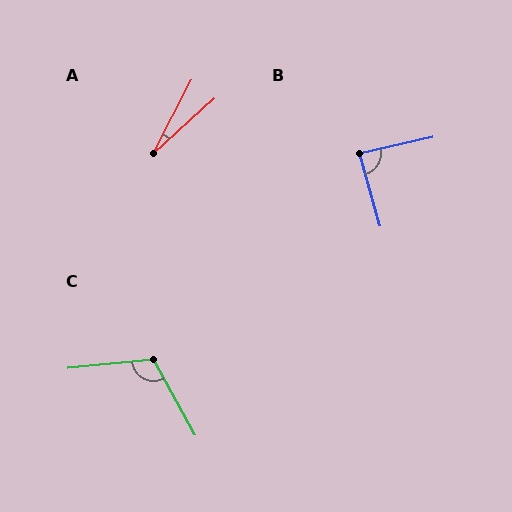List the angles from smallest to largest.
A (20°), B (87°), C (113°).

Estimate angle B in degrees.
Approximately 87 degrees.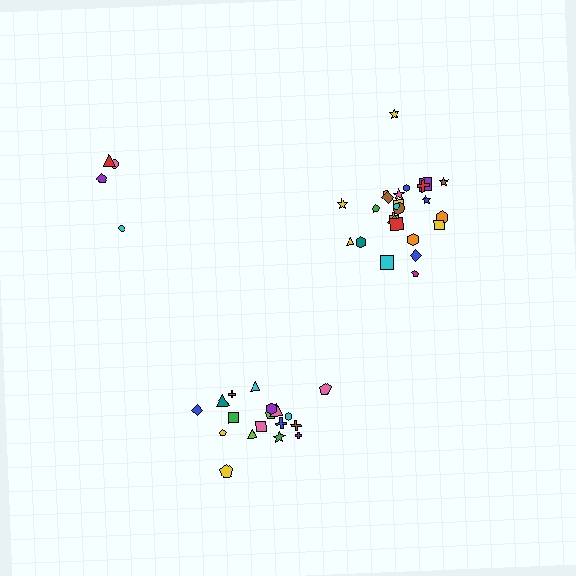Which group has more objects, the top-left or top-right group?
The top-right group.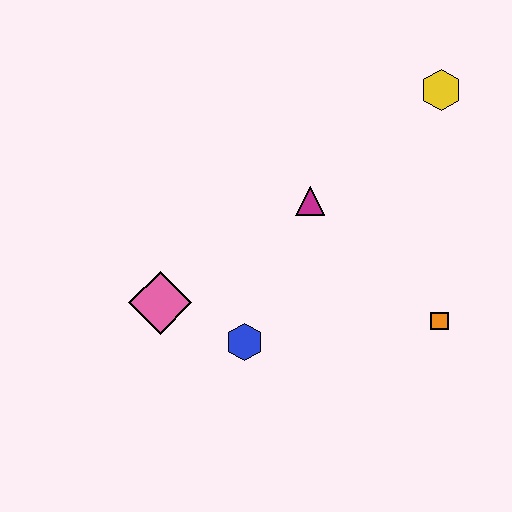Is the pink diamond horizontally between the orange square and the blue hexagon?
No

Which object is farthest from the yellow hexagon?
The pink diamond is farthest from the yellow hexagon.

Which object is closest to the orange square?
The magenta triangle is closest to the orange square.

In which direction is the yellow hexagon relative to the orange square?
The yellow hexagon is above the orange square.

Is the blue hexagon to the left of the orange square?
Yes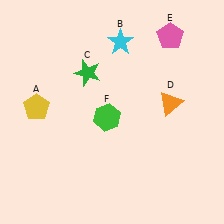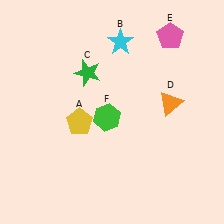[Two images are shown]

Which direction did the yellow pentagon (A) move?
The yellow pentagon (A) moved right.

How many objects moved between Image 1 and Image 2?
1 object moved between the two images.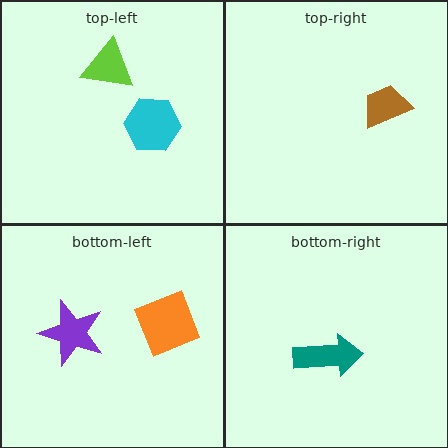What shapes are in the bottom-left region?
The purple star, the orange square.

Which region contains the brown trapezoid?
The top-right region.